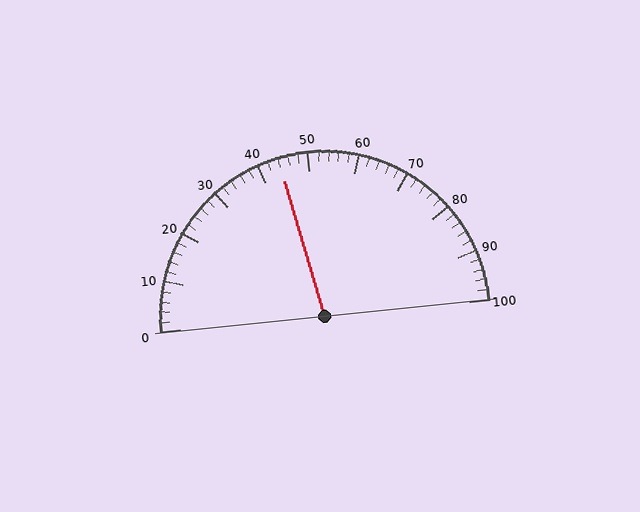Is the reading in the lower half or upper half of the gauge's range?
The reading is in the lower half of the range (0 to 100).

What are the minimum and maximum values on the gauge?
The gauge ranges from 0 to 100.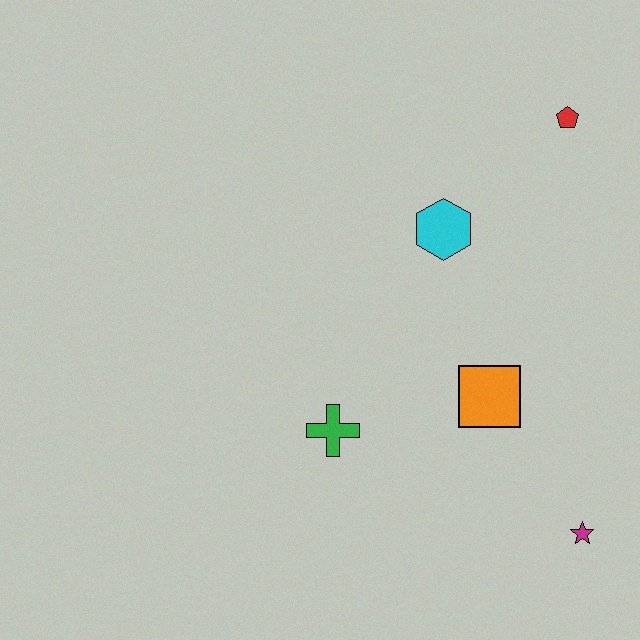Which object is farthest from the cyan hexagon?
The magenta star is farthest from the cyan hexagon.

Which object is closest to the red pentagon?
The cyan hexagon is closest to the red pentagon.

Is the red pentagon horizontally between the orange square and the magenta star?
Yes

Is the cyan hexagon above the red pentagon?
No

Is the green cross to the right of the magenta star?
No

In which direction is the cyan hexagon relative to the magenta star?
The cyan hexagon is above the magenta star.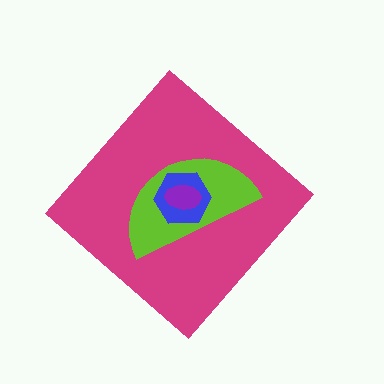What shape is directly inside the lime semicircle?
The blue hexagon.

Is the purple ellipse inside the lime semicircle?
Yes.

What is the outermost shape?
The magenta diamond.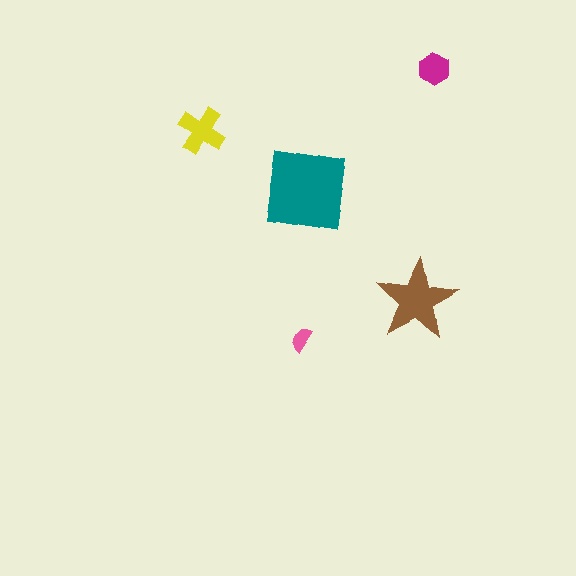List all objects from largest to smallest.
The teal square, the brown star, the yellow cross, the magenta hexagon, the pink semicircle.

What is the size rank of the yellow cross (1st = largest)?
3rd.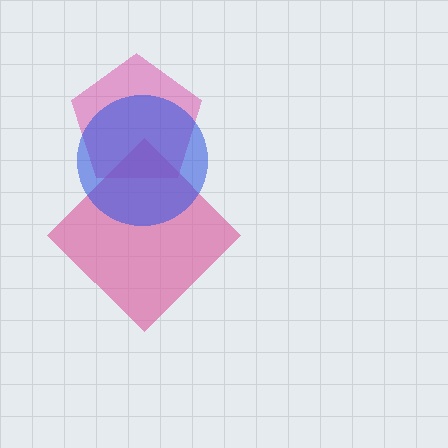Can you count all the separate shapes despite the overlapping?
Yes, there are 3 separate shapes.